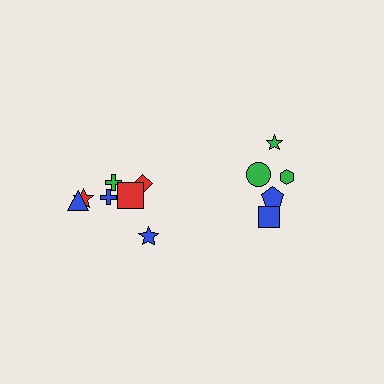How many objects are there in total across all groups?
There are 12 objects.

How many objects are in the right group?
There are 5 objects.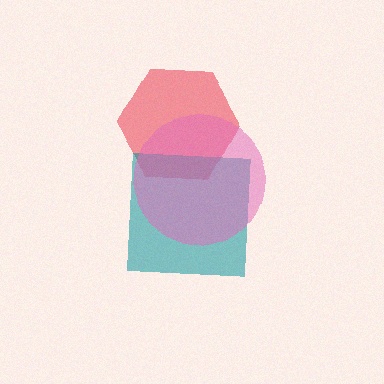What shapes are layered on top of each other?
The layered shapes are: a red hexagon, a teal square, a pink circle.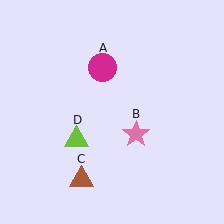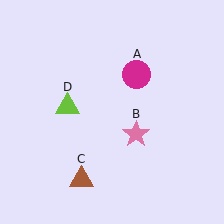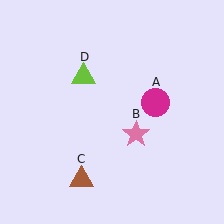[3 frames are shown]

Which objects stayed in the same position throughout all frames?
Pink star (object B) and brown triangle (object C) remained stationary.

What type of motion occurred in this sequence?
The magenta circle (object A), lime triangle (object D) rotated clockwise around the center of the scene.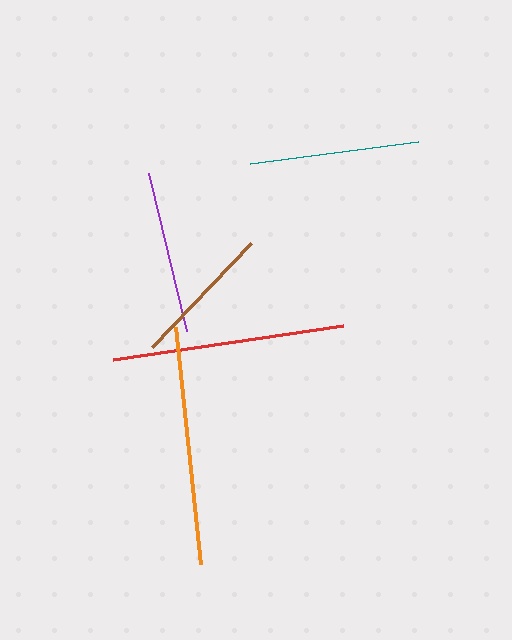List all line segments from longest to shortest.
From longest to shortest: orange, red, teal, purple, brown.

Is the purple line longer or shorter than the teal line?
The teal line is longer than the purple line.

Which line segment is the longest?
The orange line is the longest at approximately 238 pixels.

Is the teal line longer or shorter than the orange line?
The orange line is longer than the teal line.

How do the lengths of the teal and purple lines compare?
The teal and purple lines are approximately the same length.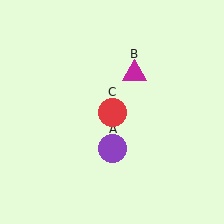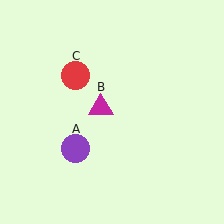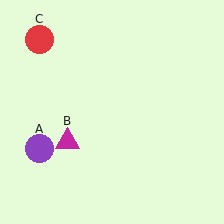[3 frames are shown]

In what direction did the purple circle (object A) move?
The purple circle (object A) moved left.